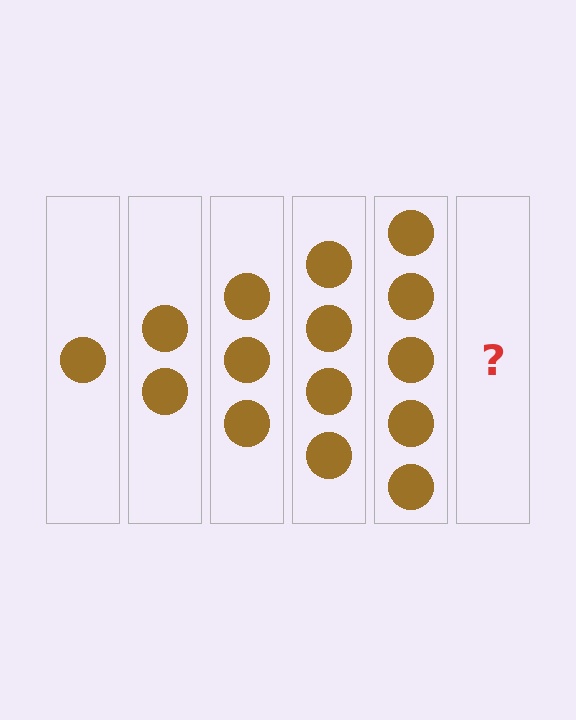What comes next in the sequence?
The next element should be 6 circles.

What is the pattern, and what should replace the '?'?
The pattern is that each step adds one more circle. The '?' should be 6 circles.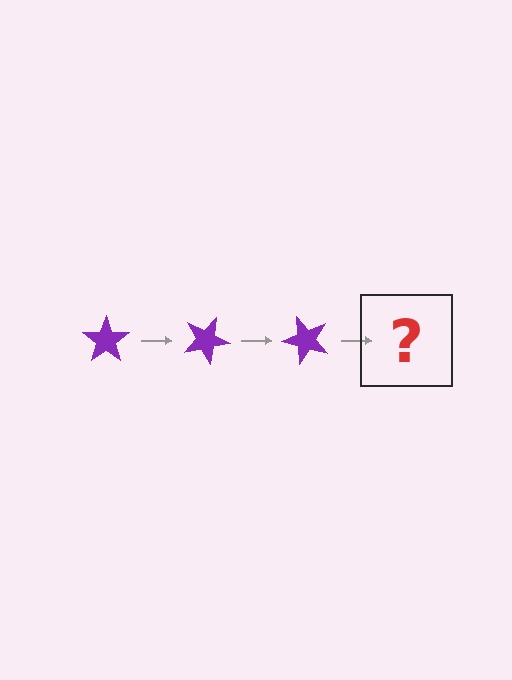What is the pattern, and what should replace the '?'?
The pattern is that the star rotates 25 degrees each step. The '?' should be a purple star rotated 75 degrees.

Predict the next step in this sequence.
The next step is a purple star rotated 75 degrees.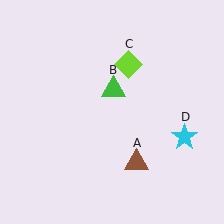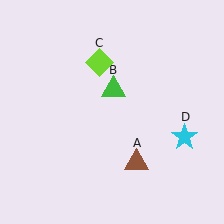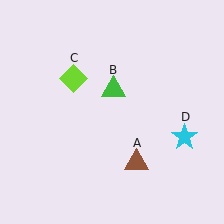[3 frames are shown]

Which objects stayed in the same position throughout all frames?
Brown triangle (object A) and green triangle (object B) and cyan star (object D) remained stationary.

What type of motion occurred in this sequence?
The lime diamond (object C) rotated counterclockwise around the center of the scene.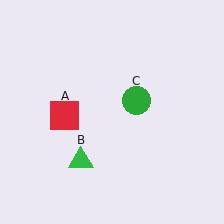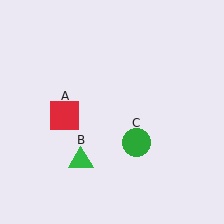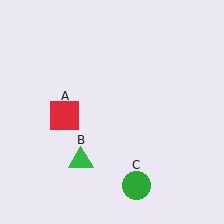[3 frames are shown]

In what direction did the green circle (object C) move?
The green circle (object C) moved down.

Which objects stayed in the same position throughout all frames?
Red square (object A) and green triangle (object B) remained stationary.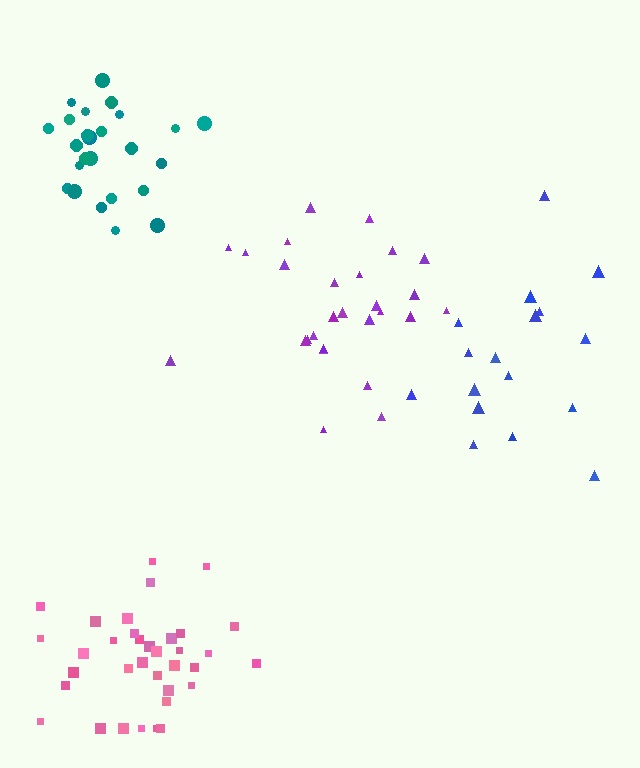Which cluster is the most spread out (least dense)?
Blue.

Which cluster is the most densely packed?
Teal.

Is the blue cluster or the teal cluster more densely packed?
Teal.